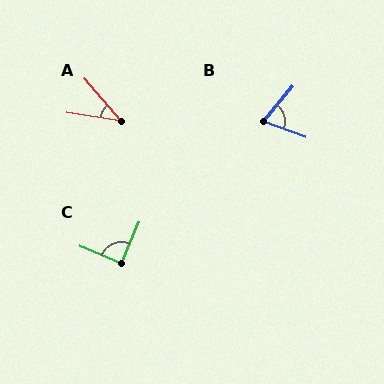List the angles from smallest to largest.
A (40°), B (70°), C (90°).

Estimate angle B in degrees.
Approximately 70 degrees.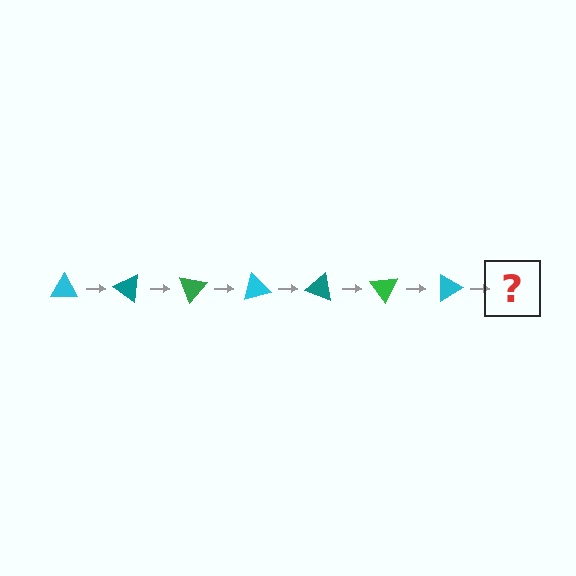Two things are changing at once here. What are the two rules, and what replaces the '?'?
The two rules are that it rotates 35 degrees each step and the color cycles through cyan, teal, and green. The '?' should be a teal triangle, rotated 245 degrees from the start.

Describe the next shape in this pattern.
It should be a teal triangle, rotated 245 degrees from the start.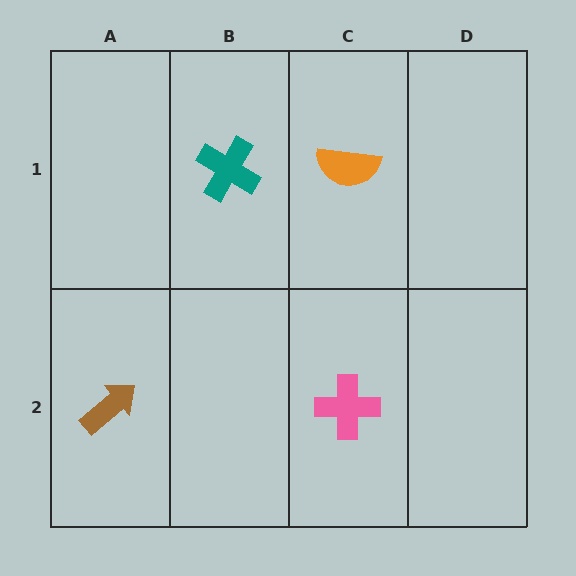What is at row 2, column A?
A brown arrow.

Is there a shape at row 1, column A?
No, that cell is empty.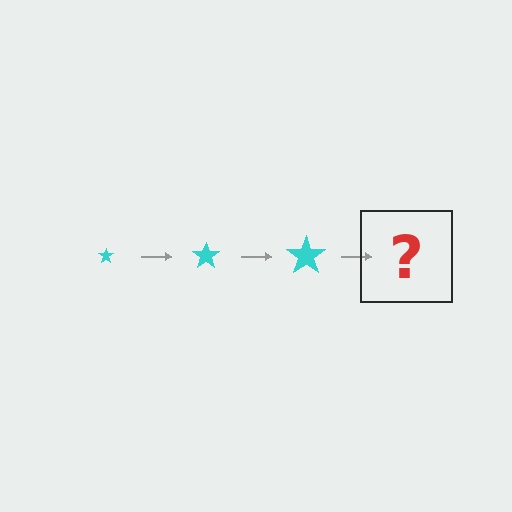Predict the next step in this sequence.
The next step is a cyan star, larger than the previous one.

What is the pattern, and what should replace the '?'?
The pattern is that the star gets progressively larger each step. The '?' should be a cyan star, larger than the previous one.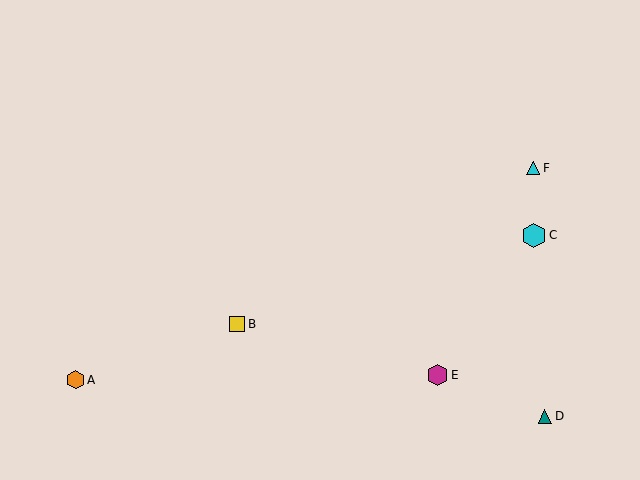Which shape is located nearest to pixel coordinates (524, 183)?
The cyan triangle (labeled F) at (533, 168) is nearest to that location.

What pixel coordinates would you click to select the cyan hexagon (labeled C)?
Click at (534, 235) to select the cyan hexagon C.